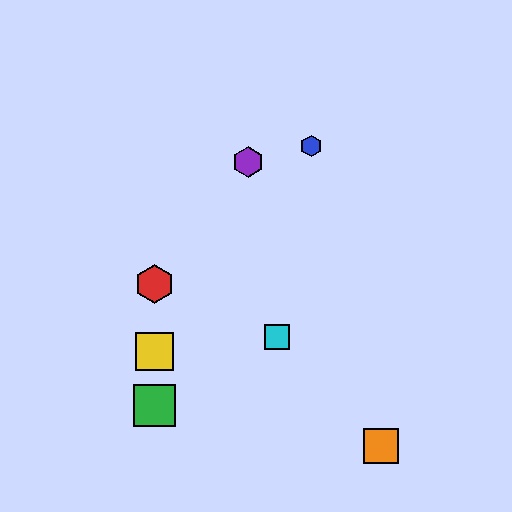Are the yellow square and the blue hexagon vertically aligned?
No, the yellow square is at x≈154 and the blue hexagon is at x≈311.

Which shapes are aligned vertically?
The red hexagon, the green square, the yellow square are aligned vertically.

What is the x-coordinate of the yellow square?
The yellow square is at x≈154.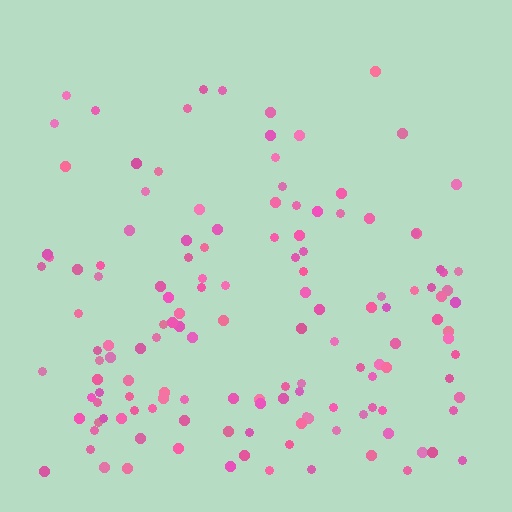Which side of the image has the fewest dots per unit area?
The top.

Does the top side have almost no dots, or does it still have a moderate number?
Still a moderate number, just noticeably fewer than the bottom.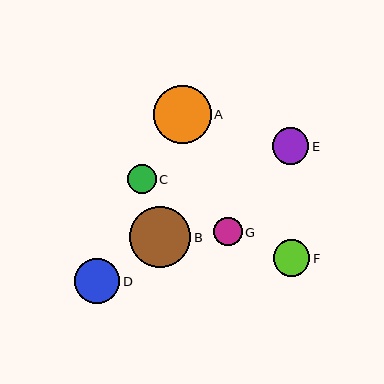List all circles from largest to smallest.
From largest to smallest: B, A, D, F, E, C, G.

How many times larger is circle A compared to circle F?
Circle A is approximately 1.6 times the size of circle F.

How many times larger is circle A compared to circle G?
Circle A is approximately 2.0 times the size of circle G.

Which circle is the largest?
Circle B is the largest with a size of approximately 61 pixels.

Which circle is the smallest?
Circle G is the smallest with a size of approximately 28 pixels.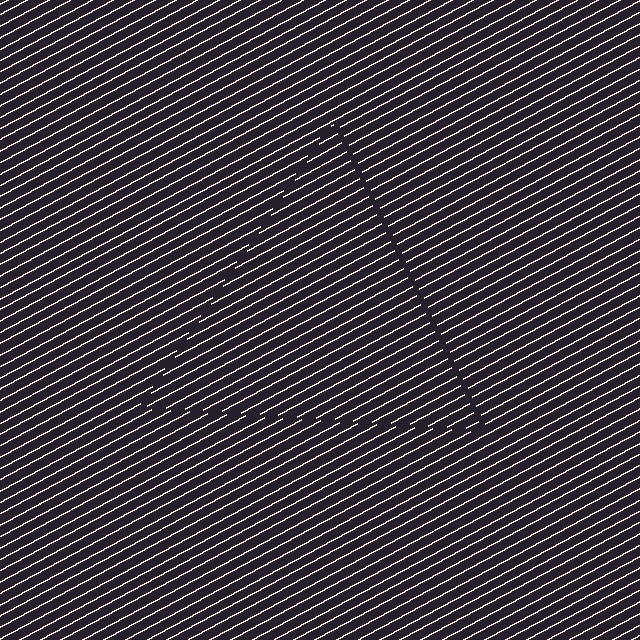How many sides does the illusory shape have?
3 sides — the line-ends trace a triangle.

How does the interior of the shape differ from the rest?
The interior of the shape contains the same grating, shifted by half a period — the contour is defined by the phase discontinuity where line-ends from the inner and outer gratings abut.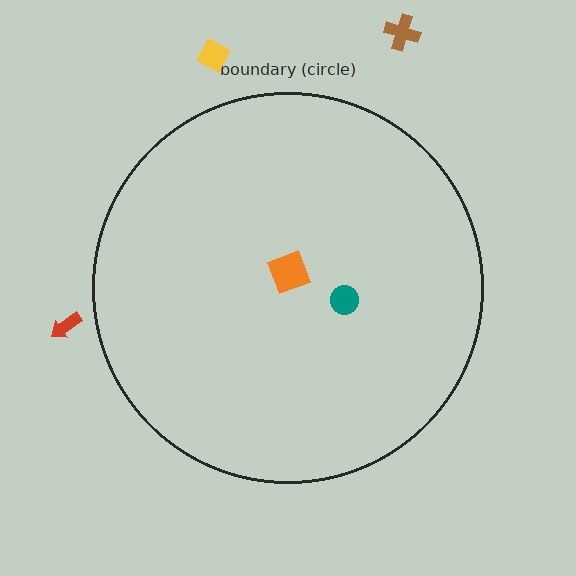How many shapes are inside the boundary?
2 inside, 3 outside.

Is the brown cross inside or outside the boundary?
Outside.